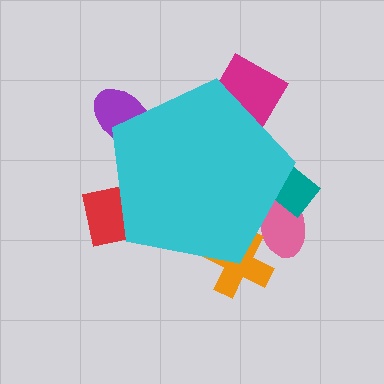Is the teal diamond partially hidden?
Yes, the teal diamond is partially hidden behind the cyan pentagon.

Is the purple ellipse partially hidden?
Yes, the purple ellipse is partially hidden behind the cyan pentagon.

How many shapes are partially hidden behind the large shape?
6 shapes are partially hidden.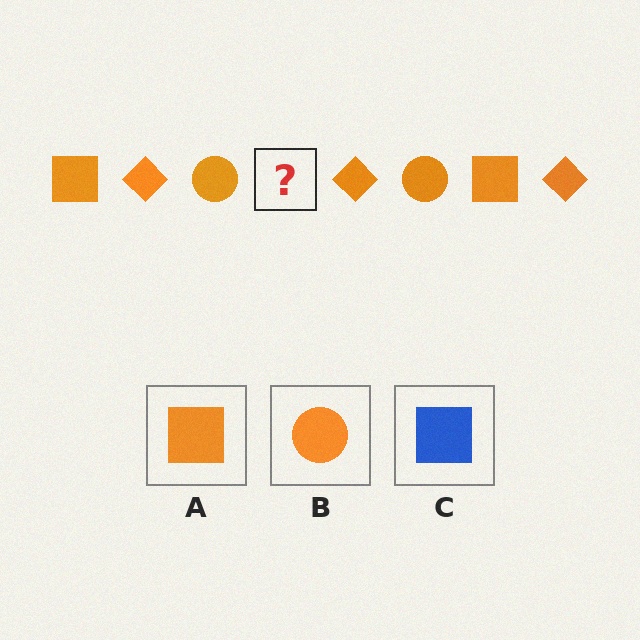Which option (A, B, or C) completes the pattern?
A.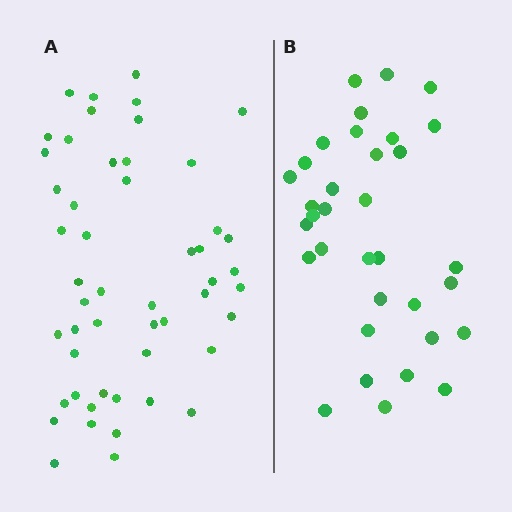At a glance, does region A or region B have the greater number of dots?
Region A (the left region) has more dots.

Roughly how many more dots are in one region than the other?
Region A has approximately 15 more dots than region B.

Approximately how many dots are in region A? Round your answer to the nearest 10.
About 50 dots. (The exact count is 51, which rounds to 50.)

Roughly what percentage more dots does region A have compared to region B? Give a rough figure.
About 50% more.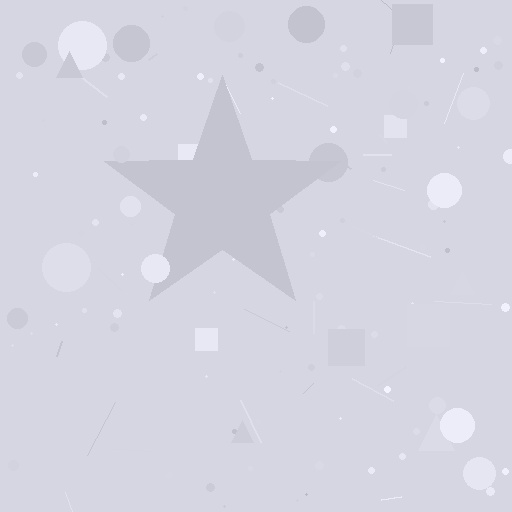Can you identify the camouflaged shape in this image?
The camouflaged shape is a star.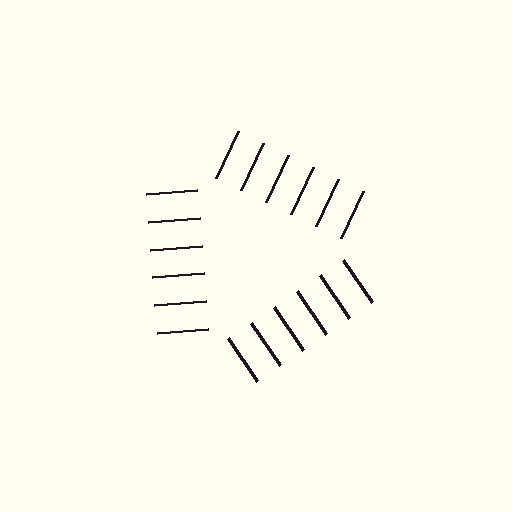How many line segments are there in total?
18 — 6 along each of the 3 edges.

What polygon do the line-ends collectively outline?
An illusory triangle — the line segments terminate on its edges but no continuous stroke is drawn.